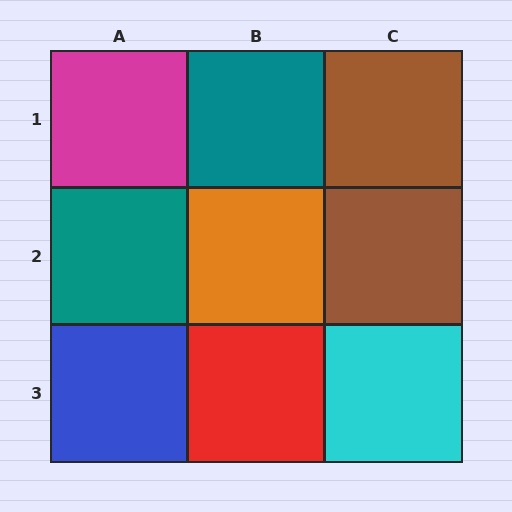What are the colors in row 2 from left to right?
Teal, orange, brown.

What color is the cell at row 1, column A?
Magenta.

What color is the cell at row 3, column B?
Red.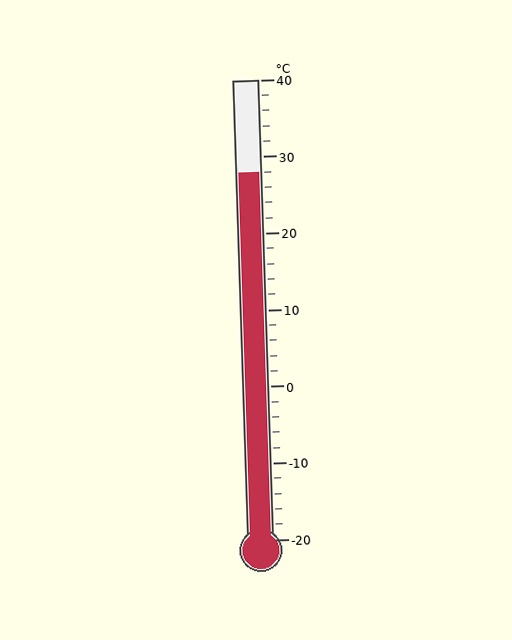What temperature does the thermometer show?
The thermometer shows approximately 28°C.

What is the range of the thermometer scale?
The thermometer scale ranges from -20°C to 40°C.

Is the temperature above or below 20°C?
The temperature is above 20°C.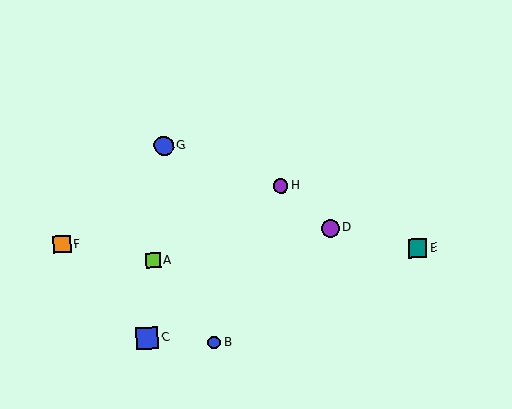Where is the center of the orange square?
The center of the orange square is at (62, 244).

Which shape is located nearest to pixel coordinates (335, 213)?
The purple circle (labeled D) at (330, 228) is nearest to that location.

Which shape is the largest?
The blue square (labeled C) is the largest.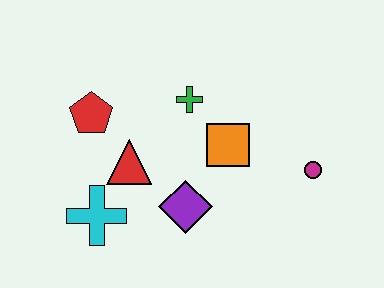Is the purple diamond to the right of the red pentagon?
Yes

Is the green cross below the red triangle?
No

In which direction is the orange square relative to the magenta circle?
The orange square is to the left of the magenta circle.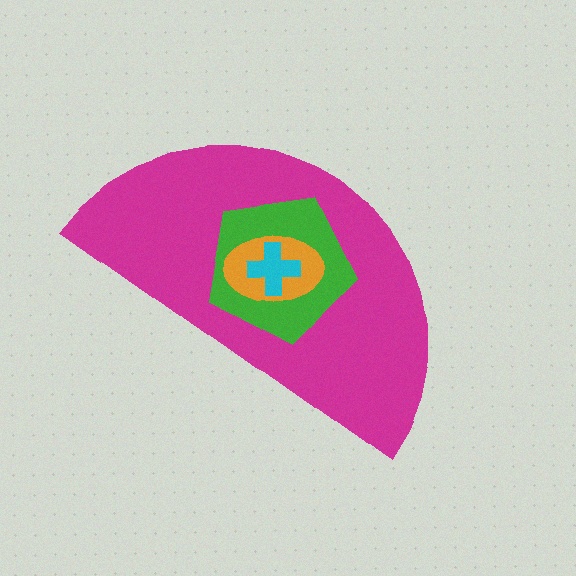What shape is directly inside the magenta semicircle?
The green pentagon.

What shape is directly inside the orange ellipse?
The cyan cross.